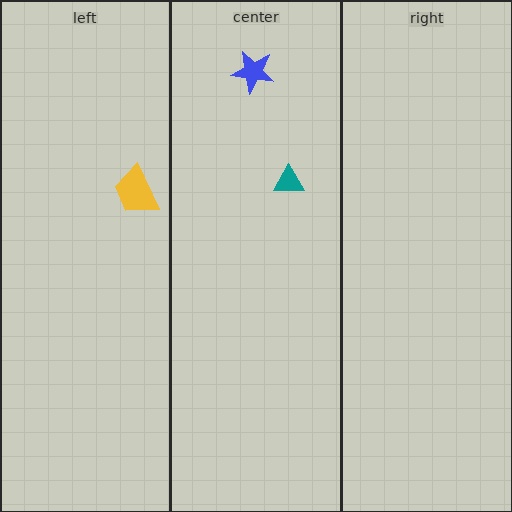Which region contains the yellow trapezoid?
The left region.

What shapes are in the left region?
The yellow trapezoid.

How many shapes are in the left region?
1.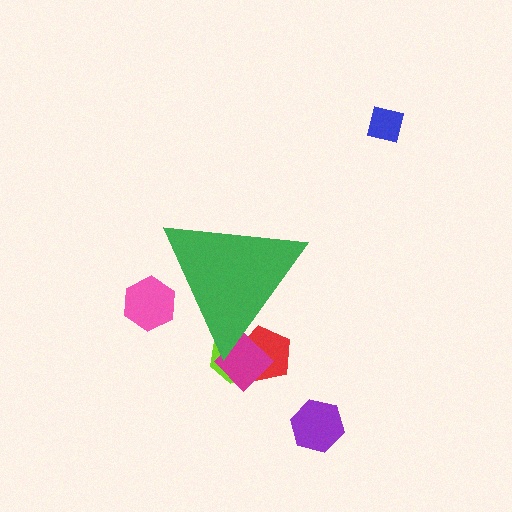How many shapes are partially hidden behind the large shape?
4 shapes are partially hidden.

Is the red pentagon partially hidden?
Yes, the red pentagon is partially hidden behind the green triangle.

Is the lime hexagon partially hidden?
Yes, the lime hexagon is partially hidden behind the green triangle.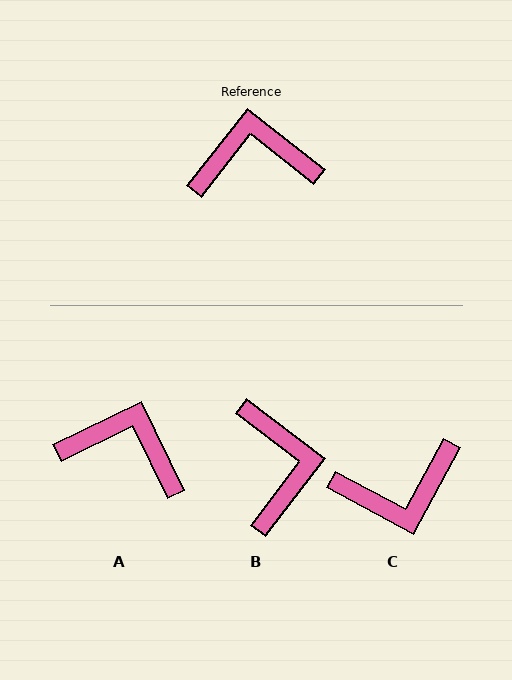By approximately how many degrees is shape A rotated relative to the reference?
Approximately 26 degrees clockwise.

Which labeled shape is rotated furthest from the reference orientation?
C, about 170 degrees away.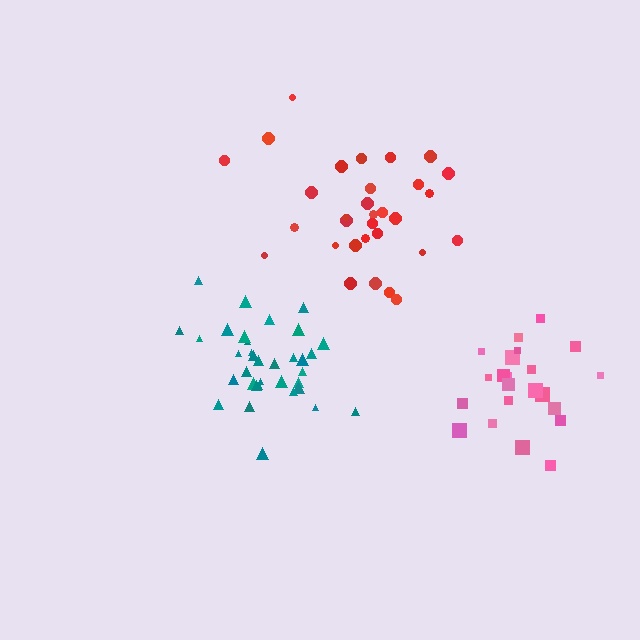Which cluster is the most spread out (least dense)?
Red.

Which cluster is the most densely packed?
Teal.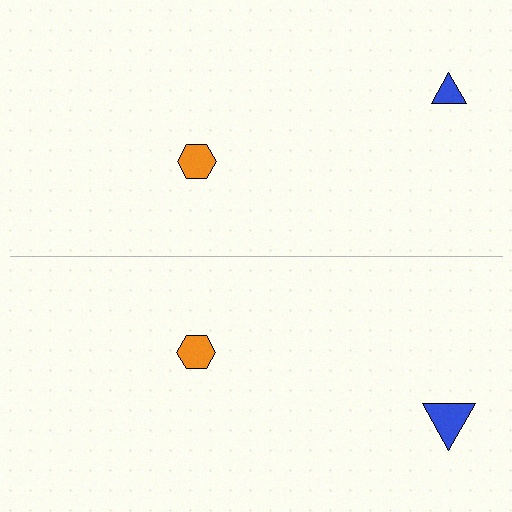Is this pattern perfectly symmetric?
No, the pattern is not perfectly symmetric. The blue triangle on the bottom side has a different size than its mirror counterpart.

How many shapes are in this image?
There are 4 shapes in this image.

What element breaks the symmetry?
The blue triangle on the bottom side has a different size than its mirror counterpart.